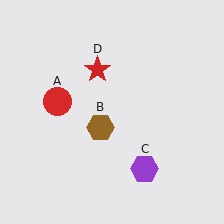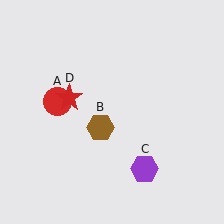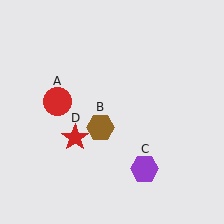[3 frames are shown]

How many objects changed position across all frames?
1 object changed position: red star (object D).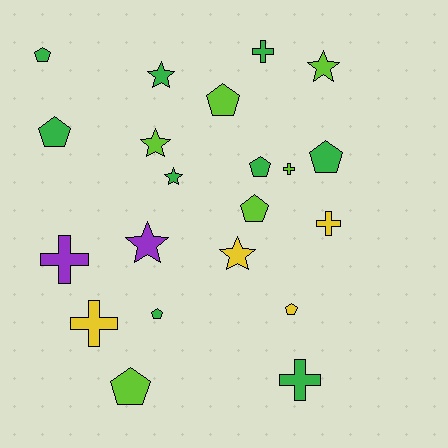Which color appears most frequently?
Green, with 9 objects.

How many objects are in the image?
There are 21 objects.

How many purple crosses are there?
There is 1 purple cross.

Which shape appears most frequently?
Pentagon, with 9 objects.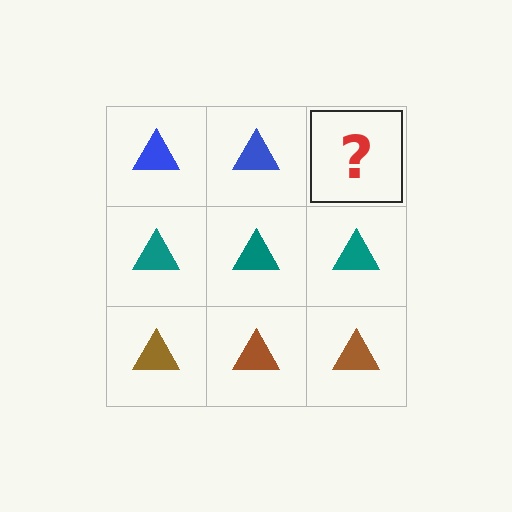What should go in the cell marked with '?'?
The missing cell should contain a blue triangle.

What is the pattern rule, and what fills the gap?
The rule is that each row has a consistent color. The gap should be filled with a blue triangle.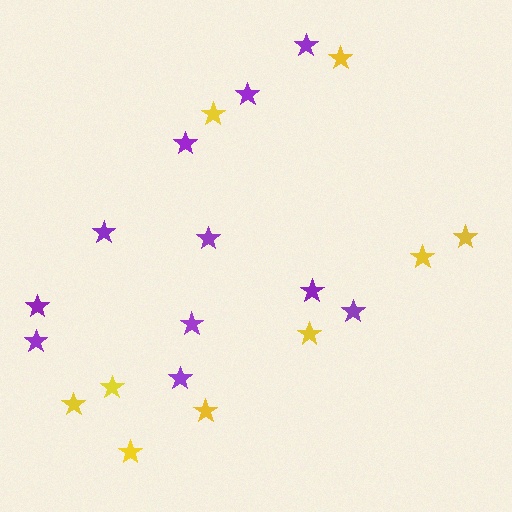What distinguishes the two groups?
There are 2 groups: one group of yellow stars (9) and one group of purple stars (11).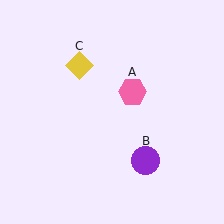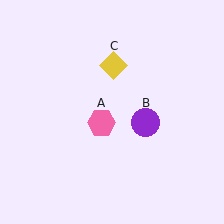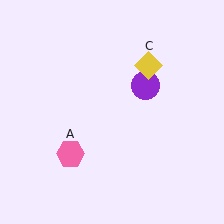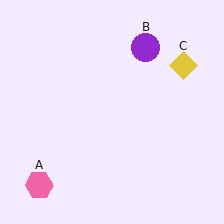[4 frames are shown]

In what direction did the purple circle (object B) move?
The purple circle (object B) moved up.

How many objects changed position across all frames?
3 objects changed position: pink hexagon (object A), purple circle (object B), yellow diamond (object C).